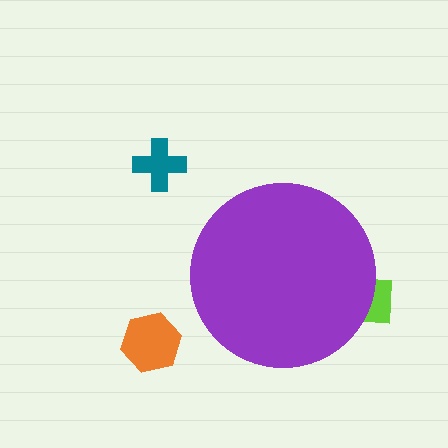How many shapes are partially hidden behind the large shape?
1 shape is partially hidden.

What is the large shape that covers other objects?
A purple circle.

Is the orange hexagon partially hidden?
No, the orange hexagon is fully visible.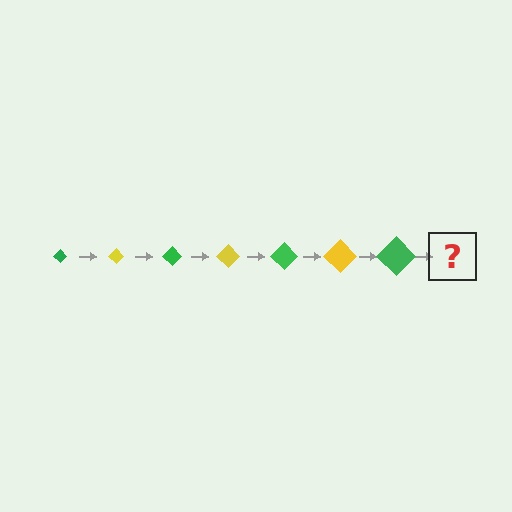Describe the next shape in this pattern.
It should be a yellow diamond, larger than the previous one.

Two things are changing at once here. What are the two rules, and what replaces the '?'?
The two rules are that the diamond grows larger each step and the color cycles through green and yellow. The '?' should be a yellow diamond, larger than the previous one.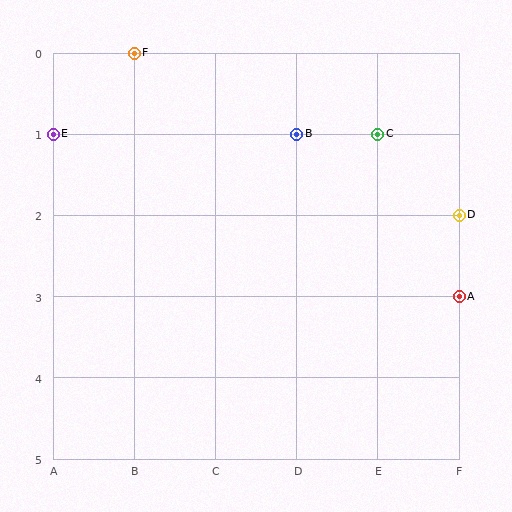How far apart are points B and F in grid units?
Points B and F are 2 columns and 1 row apart (about 2.2 grid units diagonally).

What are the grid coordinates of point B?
Point B is at grid coordinates (D, 1).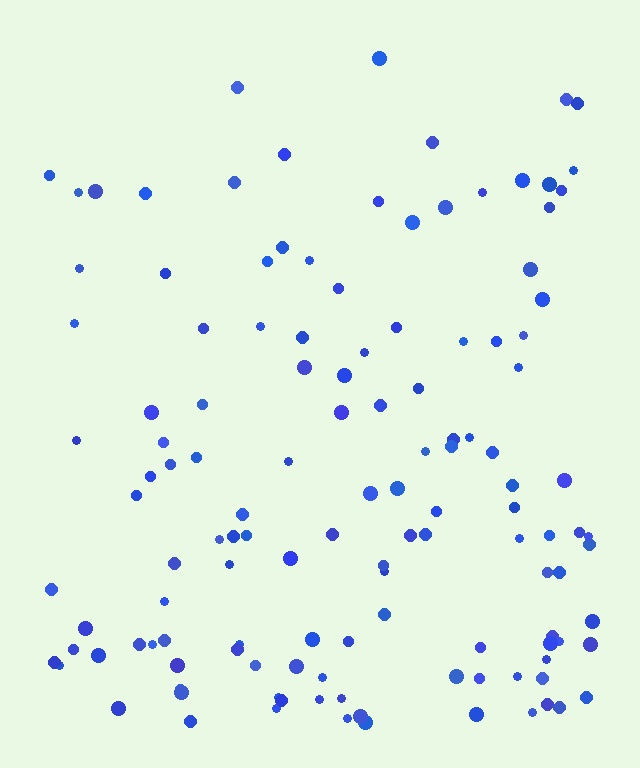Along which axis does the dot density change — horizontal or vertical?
Vertical.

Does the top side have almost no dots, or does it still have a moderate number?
Still a moderate number, just noticeably fewer than the bottom.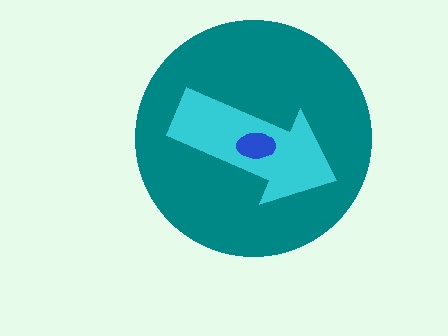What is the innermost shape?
The blue ellipse.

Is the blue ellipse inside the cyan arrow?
Yes.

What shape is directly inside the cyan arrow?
The blue ellipse.